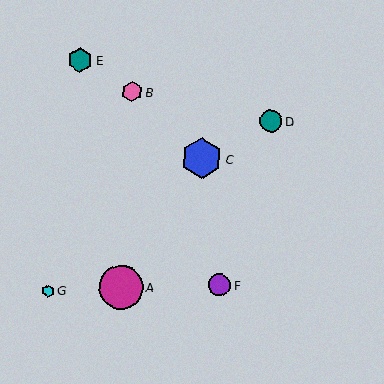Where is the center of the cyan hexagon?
The center of the cyan hexagon is at (48, 291).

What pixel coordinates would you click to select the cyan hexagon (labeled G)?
Click at (48, 291) to select the cyan hexagon G.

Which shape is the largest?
The magenta circle (labeled A) is the largest.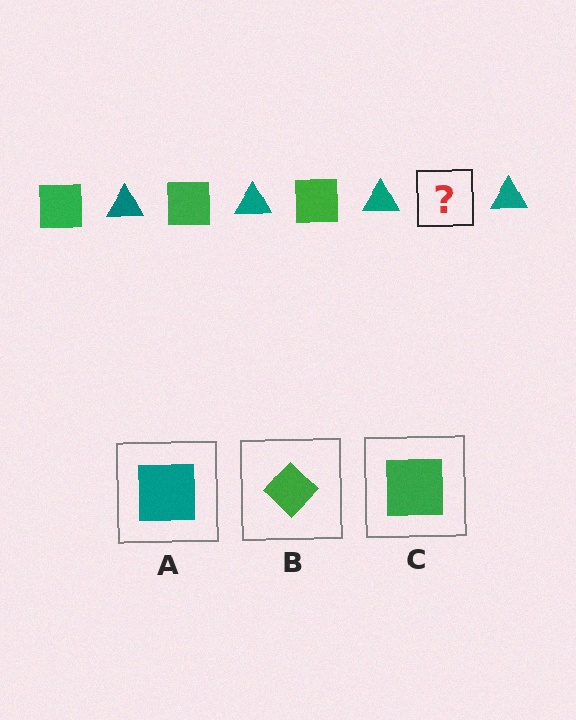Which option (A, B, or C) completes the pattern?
C.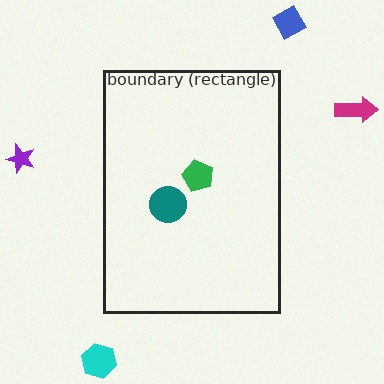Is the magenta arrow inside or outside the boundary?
Outside.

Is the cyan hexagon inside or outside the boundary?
Outside.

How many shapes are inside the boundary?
2 inside, 4 outside.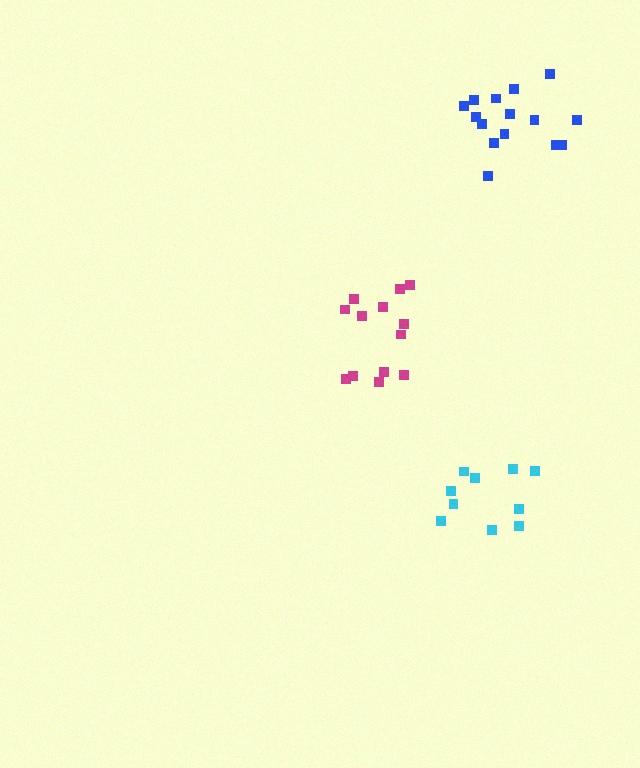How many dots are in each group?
Group 1: 15 dots, Group 2: 13 dots, Group 3: 10 dots (38 total).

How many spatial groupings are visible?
There are 3 spatial groupings.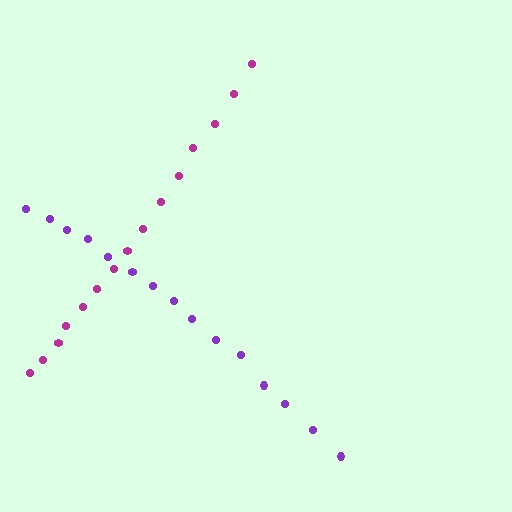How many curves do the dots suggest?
There are 2 distinct paths.